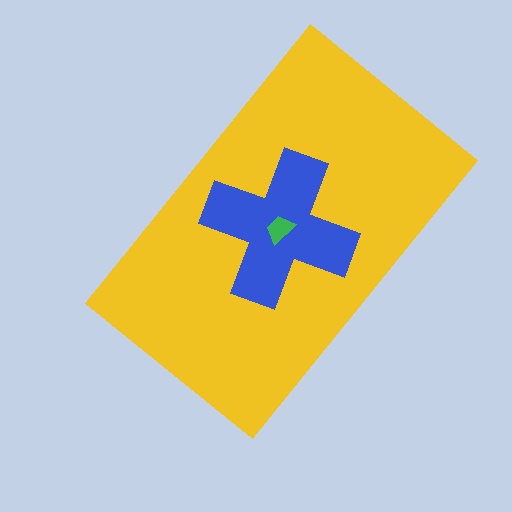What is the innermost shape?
The green trapezoid.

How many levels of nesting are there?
3.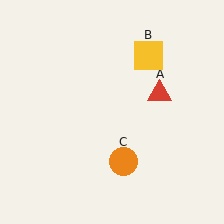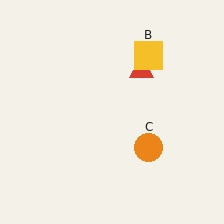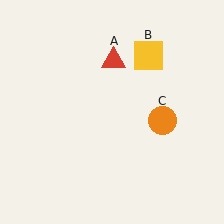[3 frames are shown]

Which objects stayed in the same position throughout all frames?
Yellow square (object B) remained stationary.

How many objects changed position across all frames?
2 objects changed position: red triangle (object A), orange circle (object C).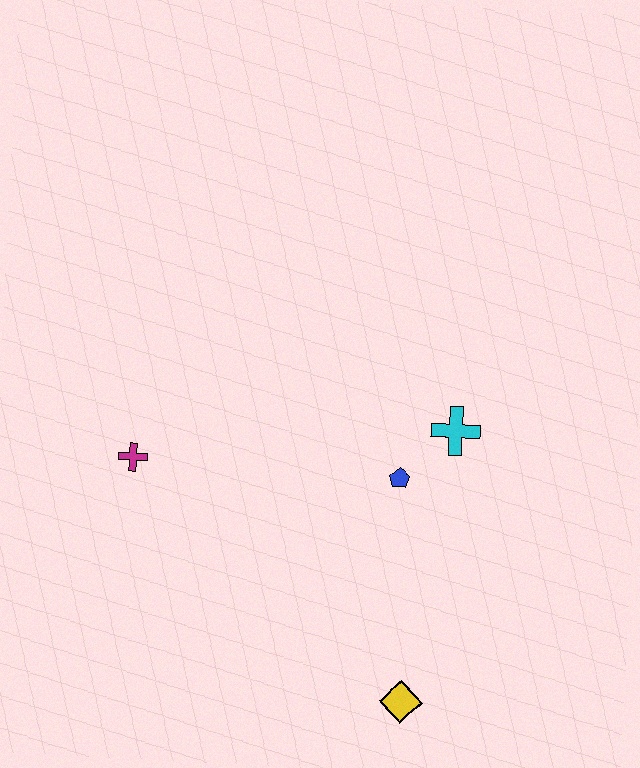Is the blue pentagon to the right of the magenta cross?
Yes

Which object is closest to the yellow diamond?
The blue pentagon is closest to the yellow diamond.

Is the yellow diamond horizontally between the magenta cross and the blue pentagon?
No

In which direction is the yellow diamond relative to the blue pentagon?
The yellow diamond is below the blue pentagon.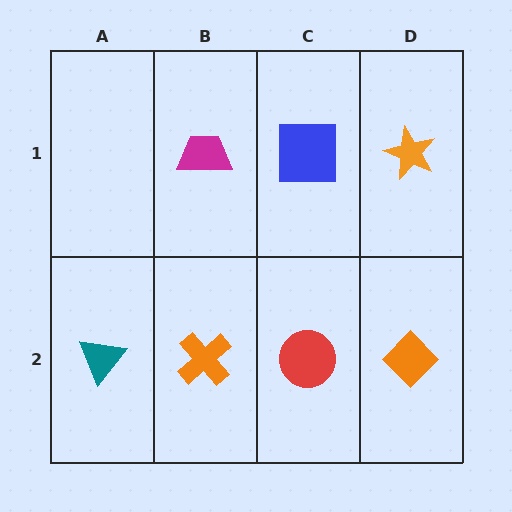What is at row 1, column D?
An orange star.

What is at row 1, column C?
A blue square.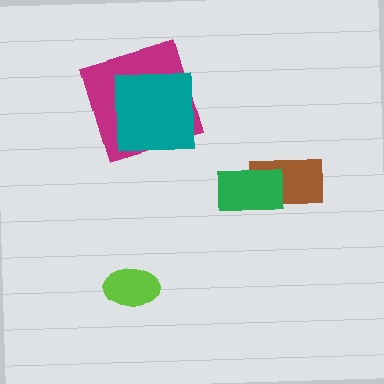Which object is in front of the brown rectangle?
The green rectangle is in front of the brown rectangle.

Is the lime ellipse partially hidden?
No, no other shape covers it.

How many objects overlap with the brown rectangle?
1 object overlaps with the brown rectangle.